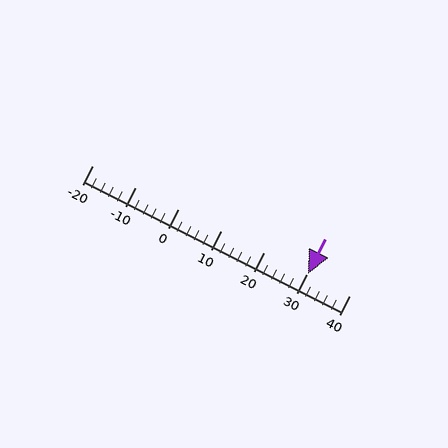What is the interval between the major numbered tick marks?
The major tick marks are spaced 10 units apart.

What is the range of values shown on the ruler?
The ruler shows values from -20 to 40.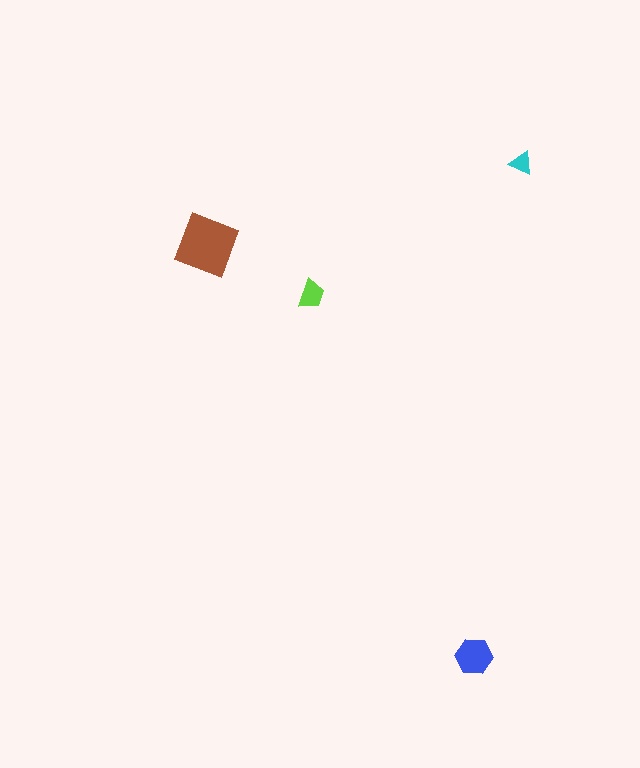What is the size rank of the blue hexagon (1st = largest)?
2nd.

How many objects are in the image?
There are 4 objects in the image.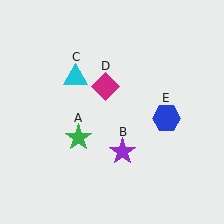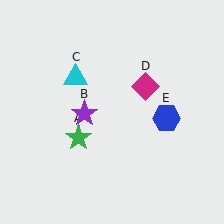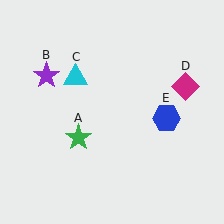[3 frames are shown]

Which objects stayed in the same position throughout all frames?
Green star (object A) and cyan triangle (object C) and blue hexagon (object E) remained stationary.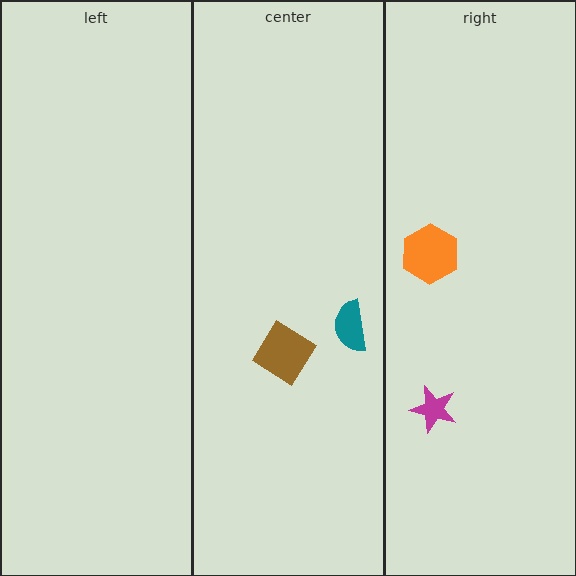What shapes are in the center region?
The brown diamond, the teal semicircle.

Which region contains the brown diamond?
The center region.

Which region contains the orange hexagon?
The right region.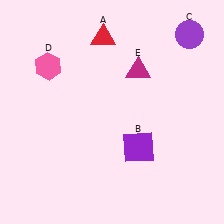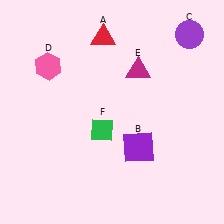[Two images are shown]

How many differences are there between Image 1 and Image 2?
There is 1 difference between the two images.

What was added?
A green diamond (F) was added in Image 2.